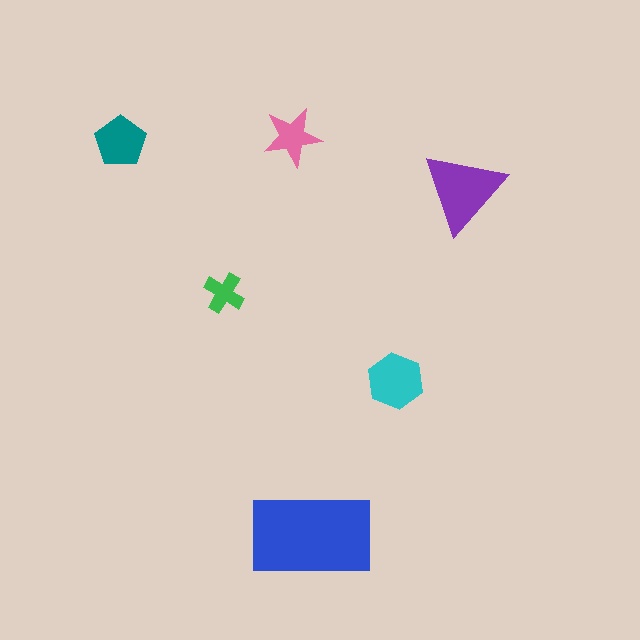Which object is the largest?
The blue rectangle.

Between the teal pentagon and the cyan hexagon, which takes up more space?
The cyan hexagon.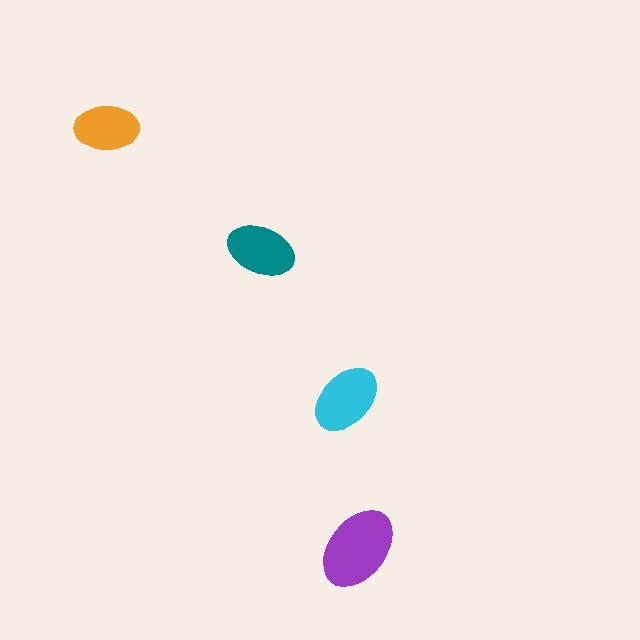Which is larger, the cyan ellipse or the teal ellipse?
The cyan one.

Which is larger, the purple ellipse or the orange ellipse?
The purple one.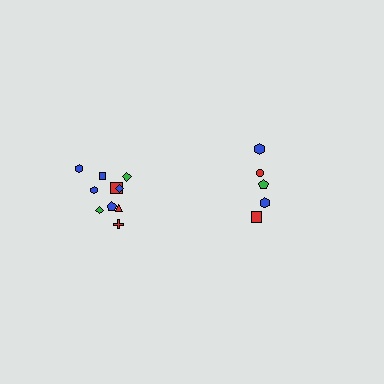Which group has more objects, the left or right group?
The left group.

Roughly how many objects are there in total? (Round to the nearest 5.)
Roughly 15 objects in total.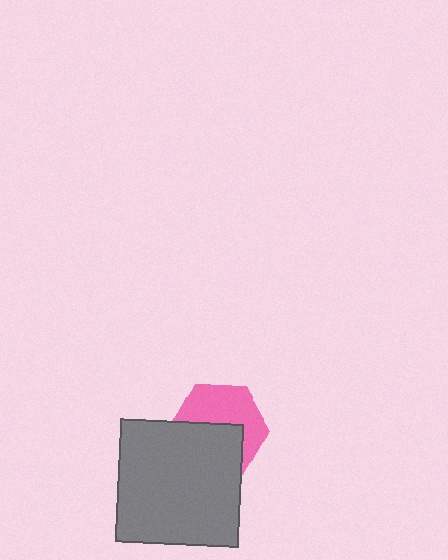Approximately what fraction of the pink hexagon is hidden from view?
Roughly 48% of the pink hexagon is hidden behind the gray square.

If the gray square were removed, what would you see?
You would see the complete pink hexagon.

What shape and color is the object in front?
The object in front is a gray square.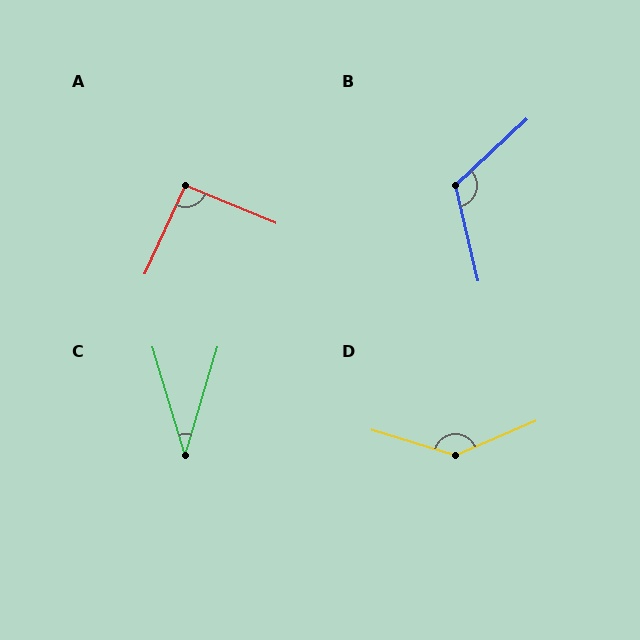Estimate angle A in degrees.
Approximately 92 degrees.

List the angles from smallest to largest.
C (33°), A (92°), B (120°), D (140°).